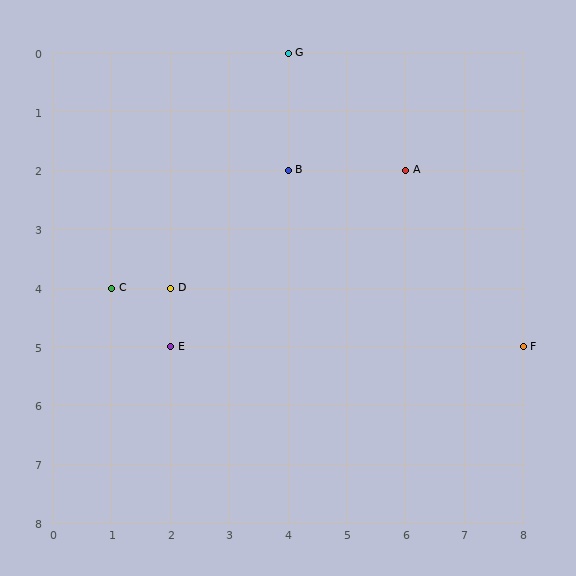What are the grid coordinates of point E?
Point E is at grid coordinates (2, 5).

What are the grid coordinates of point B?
Point B is at grid coordinates (4, 2).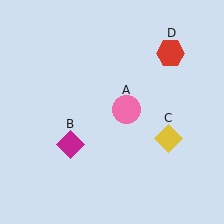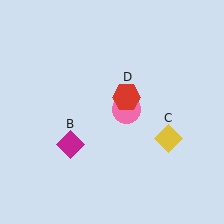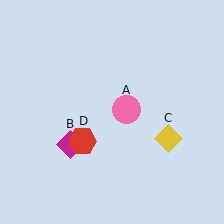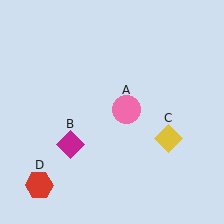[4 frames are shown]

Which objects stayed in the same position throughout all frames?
Pink circle (object A) and magenta diamond (object B) and yellow diamond (object C) remained stationary.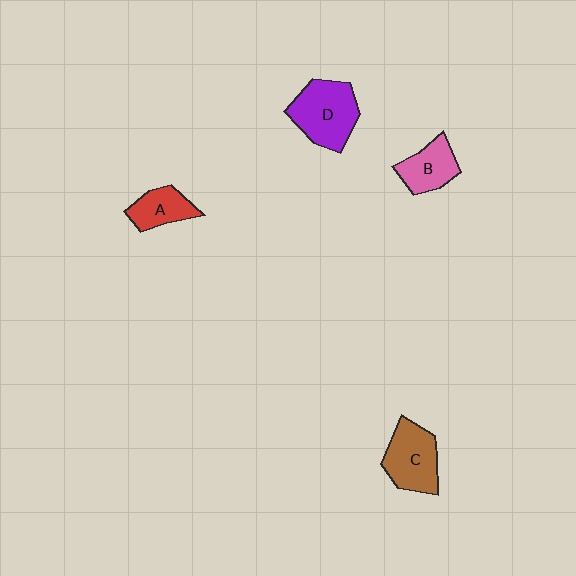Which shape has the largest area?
Shape D (purple).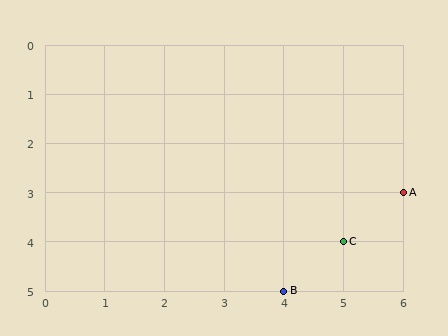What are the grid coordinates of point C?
Point C is at grid coordinates (5, 4).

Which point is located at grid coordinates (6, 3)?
Point A is at (6, 3).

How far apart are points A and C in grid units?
Points A and C are 1 column and 1 row apart (about 1.4 grid units diagonally).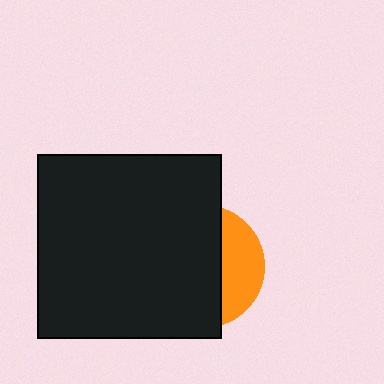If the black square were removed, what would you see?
You would see the complete orange circle.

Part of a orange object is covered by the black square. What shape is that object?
It is a circle.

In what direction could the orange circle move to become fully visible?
The orange circle could move right. That would shift it out from behind the black square entirely.